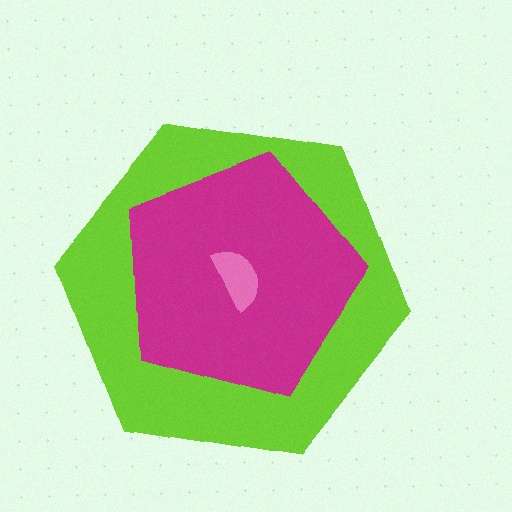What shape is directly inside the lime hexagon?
The magenta pentagon.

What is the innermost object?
The pink semicircle.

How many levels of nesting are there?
3.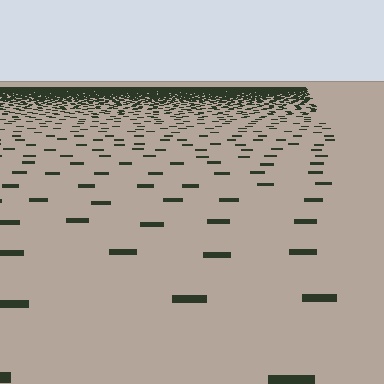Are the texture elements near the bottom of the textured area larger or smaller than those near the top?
Larger. Near the bottom, elements are closer to the viewer and appear at a bigger on-screen size.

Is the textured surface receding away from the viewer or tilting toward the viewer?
The surface is receding away from the viewer. Texture elements get smaller and denser toward the top.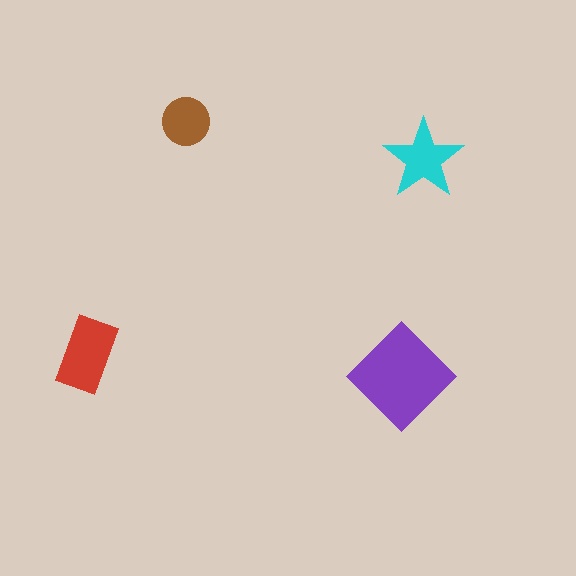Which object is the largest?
The purple diamond.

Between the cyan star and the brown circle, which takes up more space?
The cyan star.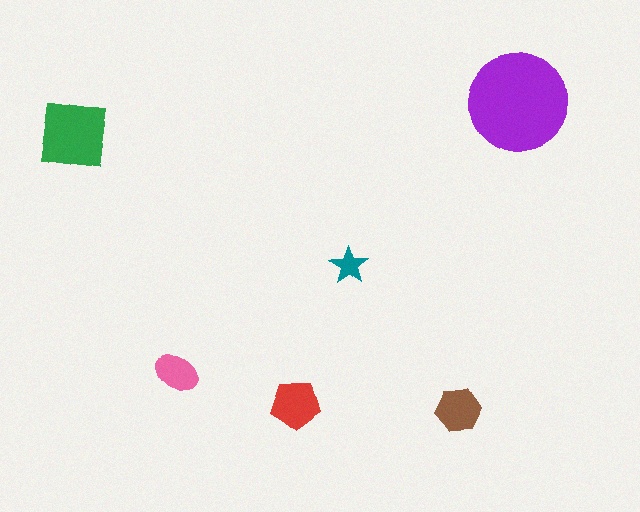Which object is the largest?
The purple circle.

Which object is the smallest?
The teal star.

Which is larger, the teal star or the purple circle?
The purple circle.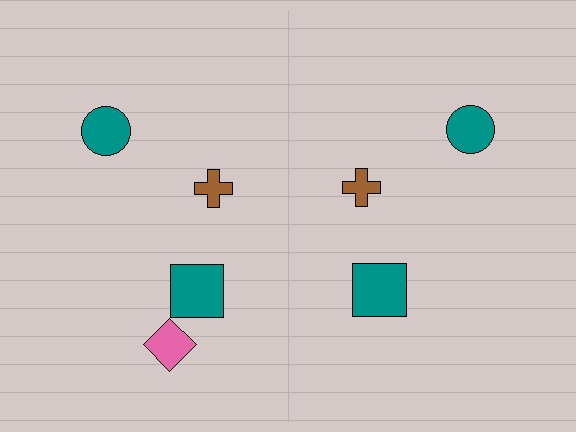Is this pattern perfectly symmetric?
No, the pattern is not perfectly symmetric. A pink diamond is missing from the right side.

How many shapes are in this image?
There are 7 shapes in this image.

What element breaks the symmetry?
A pink diamond is missing from the right side.